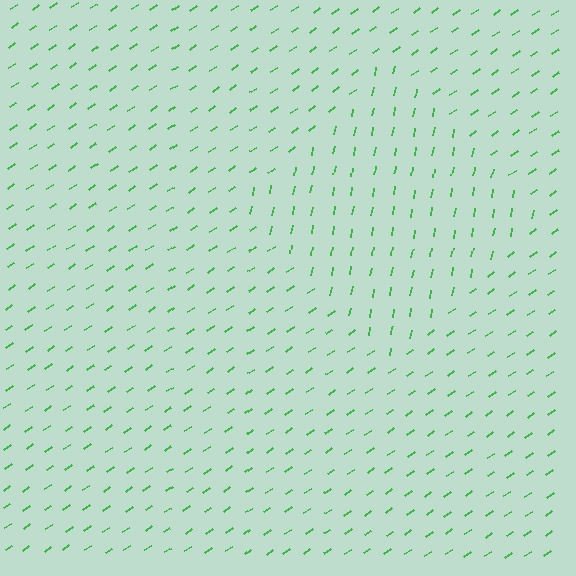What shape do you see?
I see a diamond.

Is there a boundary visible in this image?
Yes, there is a texture boundary formed by a change in line orientation.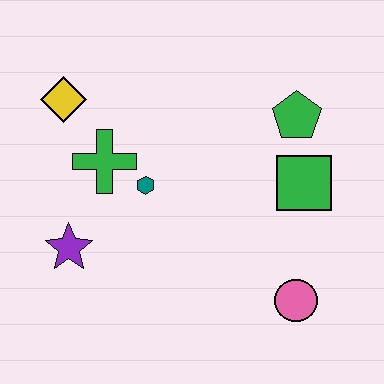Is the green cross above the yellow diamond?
No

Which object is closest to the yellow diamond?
The green cross is closest to the yellow diamond.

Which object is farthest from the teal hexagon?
The pink circle is farthest from the teal hexagon.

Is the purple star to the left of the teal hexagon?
Yes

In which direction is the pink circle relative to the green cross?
The pink circle is to the right of the green cross.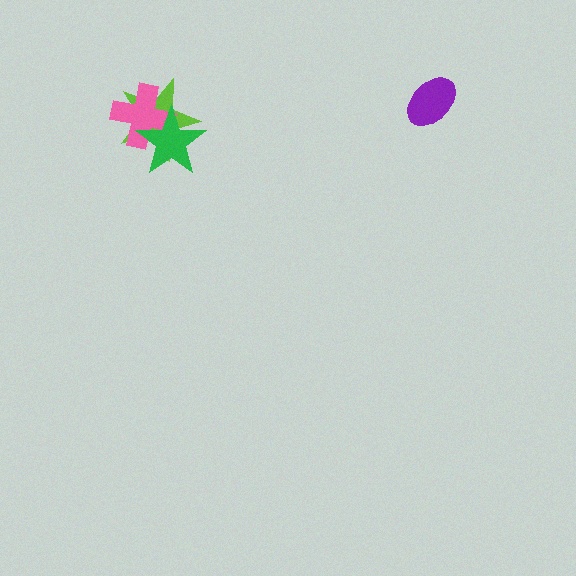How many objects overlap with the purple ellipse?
0 objects overlap with the purple ellipse.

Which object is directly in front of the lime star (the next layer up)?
The pink cross is directly in front of the lime star.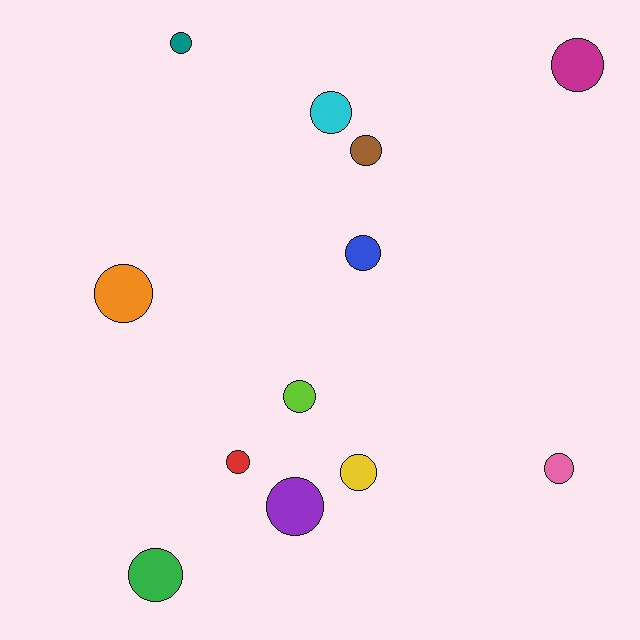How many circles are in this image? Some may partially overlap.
There are 12 circles.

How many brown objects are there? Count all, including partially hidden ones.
There is 1 brown object.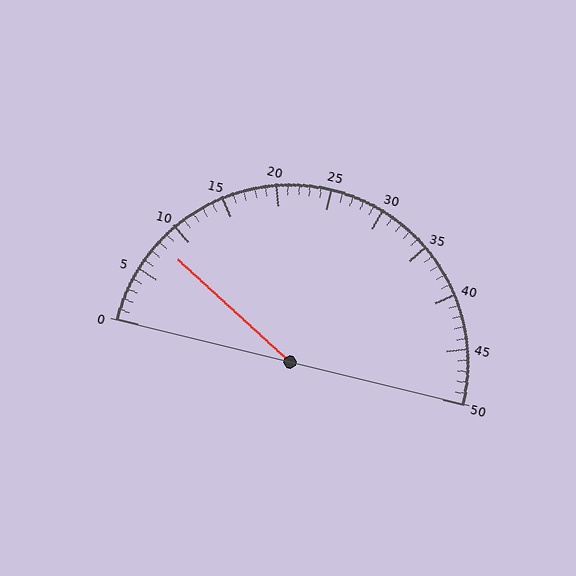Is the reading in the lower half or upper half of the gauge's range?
The reading is in the lower half of the range (0 to 50).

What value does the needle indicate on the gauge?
The needle indicates approximately 8.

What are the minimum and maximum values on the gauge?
The gauge ranges from 0 to 50.